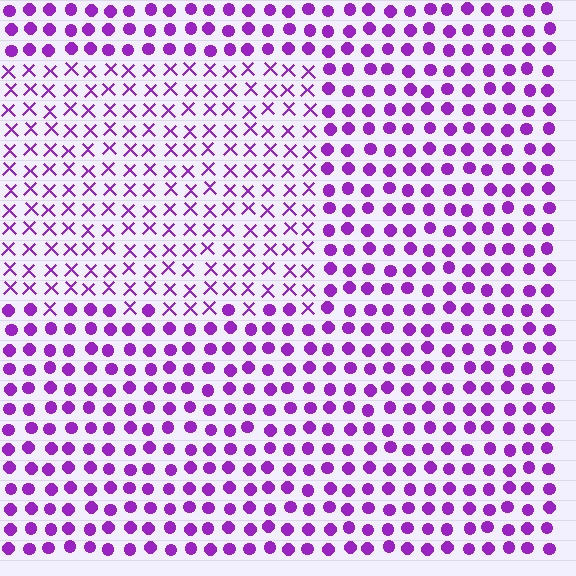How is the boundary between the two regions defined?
The boundary is defined by a change in element shape: X marks inside vs. circles outside. All elements share the same color and spacing.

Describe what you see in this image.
The image is filled with small purple elements arranged in a uniform grid. A rectangle-shaped region contains X marks, while the surrounding area contains circles. The boundary is defined purely by the change in element shape.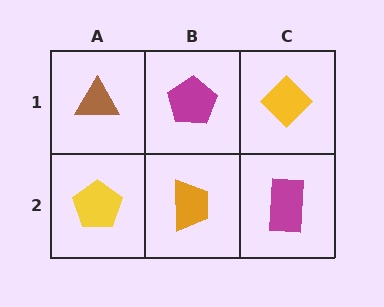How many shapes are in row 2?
3 shapes.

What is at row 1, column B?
A magenta pentagon.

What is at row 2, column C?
A magenta rectangle.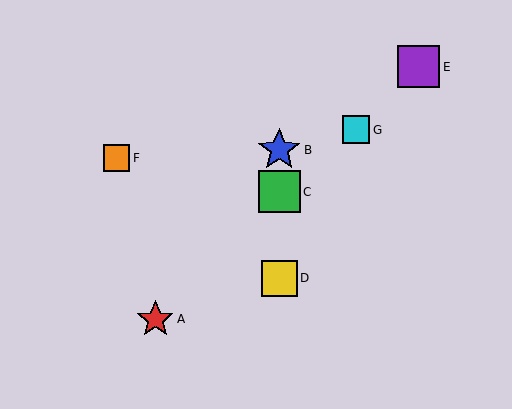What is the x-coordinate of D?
Object D is at x≈279.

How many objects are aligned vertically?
3 objects (B, C, D) are aligned vertically.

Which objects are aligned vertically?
Objects B, C, D are aligned vertically.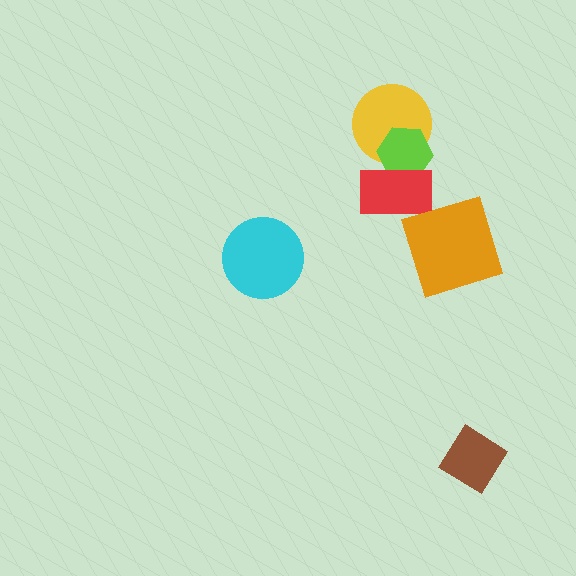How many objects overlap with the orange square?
0 objects overlap with the orange square.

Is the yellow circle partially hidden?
Yes, it is partially covered by another shape.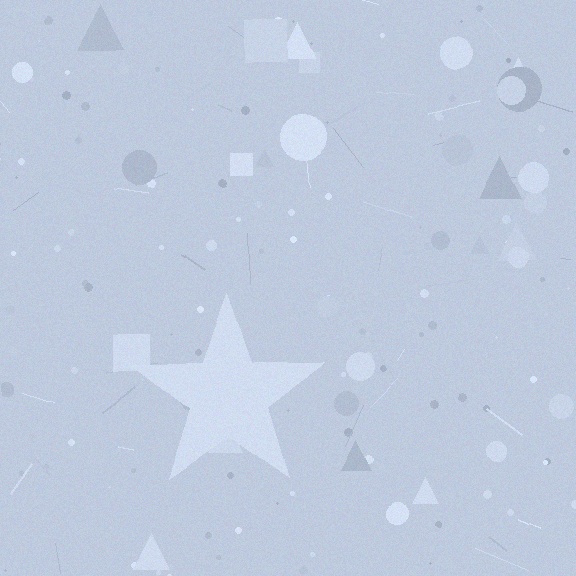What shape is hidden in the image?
A star is hidden in the image.